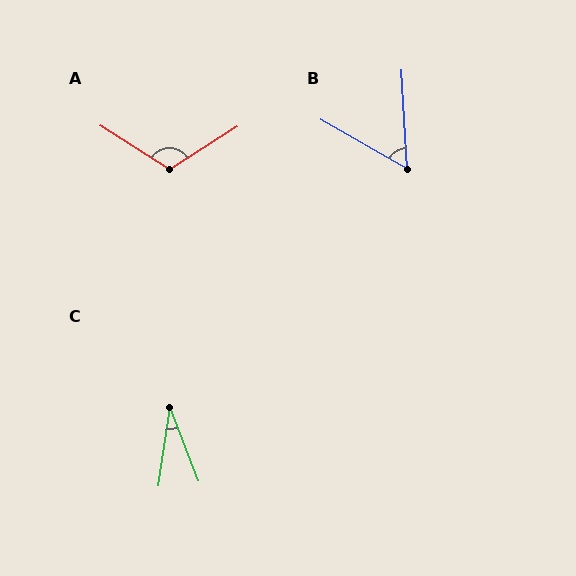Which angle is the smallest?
C, at approximately 29 degrees.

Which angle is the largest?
A, at approximately 115 degrees.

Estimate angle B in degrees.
Approximately 57 degrees.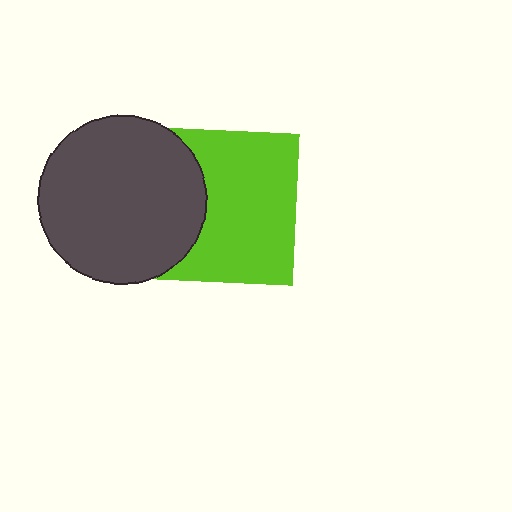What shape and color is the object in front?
The object in front is a dark gray circle.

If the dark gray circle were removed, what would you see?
You would see the complete lime square.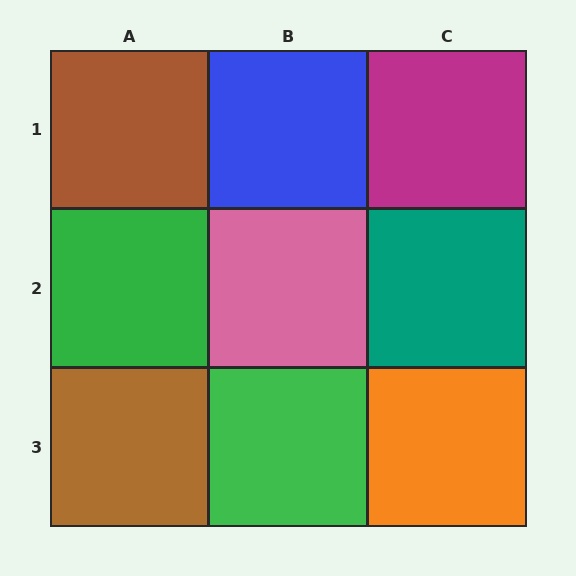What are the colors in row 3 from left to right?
Brown, green, orange.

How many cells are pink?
1 cell is pink.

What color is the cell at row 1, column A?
Brown.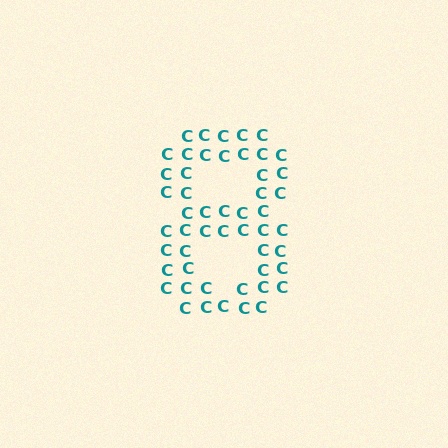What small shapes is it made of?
It is made of small letter C's.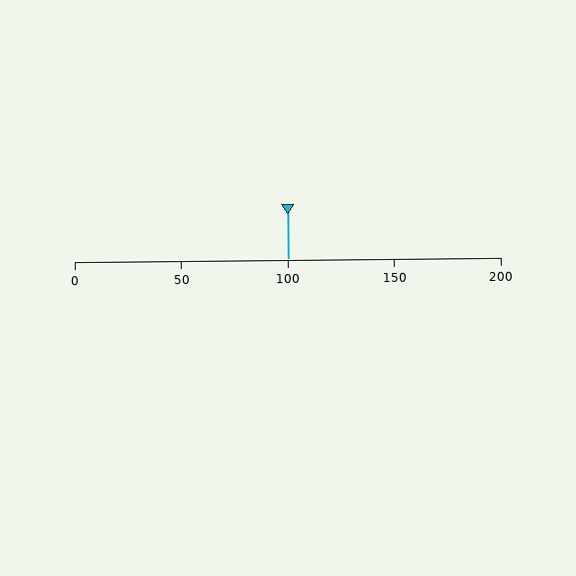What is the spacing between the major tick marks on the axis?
The major ticks are spaced 50 apart.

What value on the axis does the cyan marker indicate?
The marker indicates approximately 100.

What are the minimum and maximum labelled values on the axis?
The axis runs from 0 to 200.